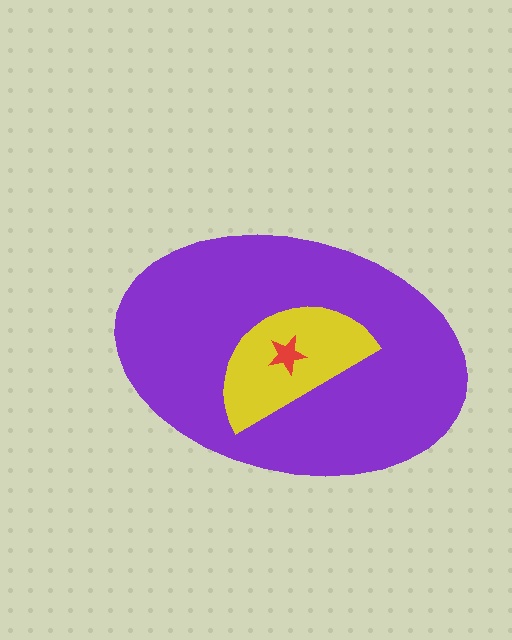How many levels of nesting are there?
3.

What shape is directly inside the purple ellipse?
The yellow semicircle.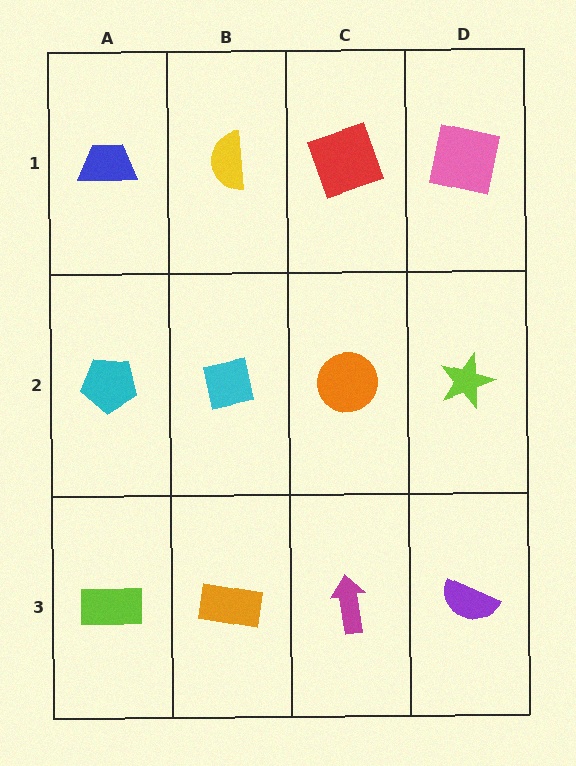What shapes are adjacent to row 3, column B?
A cyan square (row 2, column B), a lime rectangle (row 3, column A), a magenta arrow (row 3, column C).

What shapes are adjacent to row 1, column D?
A lime star (row 2, column D), a red square (row 1, column C).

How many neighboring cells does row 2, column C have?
4.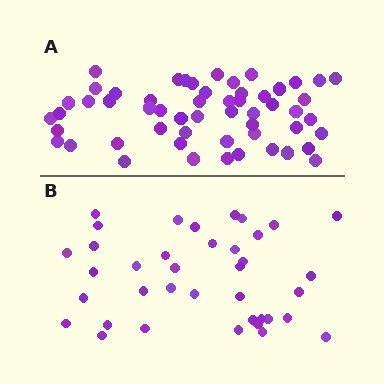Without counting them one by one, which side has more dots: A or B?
Region A (the top region) has more dots.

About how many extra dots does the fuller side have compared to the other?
Region A has approximately 15 more dots than region B.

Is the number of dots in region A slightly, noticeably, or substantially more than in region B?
Region A has noticeably more, but not dramatically so. The ratio is roughly 1.4 to 1.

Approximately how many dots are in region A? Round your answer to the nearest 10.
About 60 dots. (The exact count is 55, which rounds to 60.)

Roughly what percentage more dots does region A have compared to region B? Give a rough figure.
About 45% more.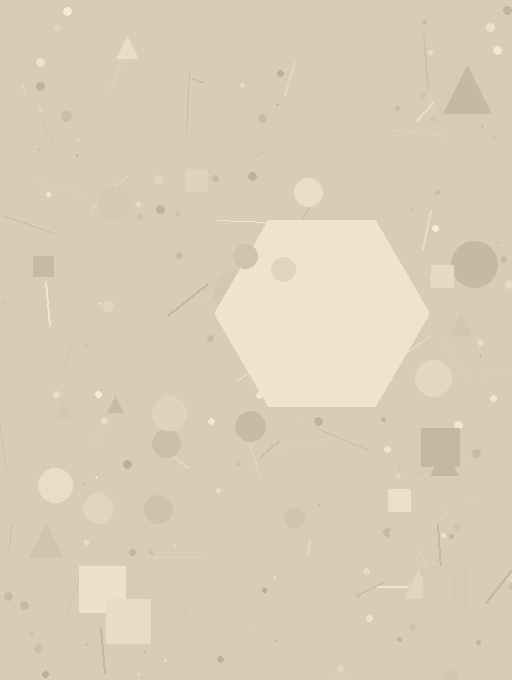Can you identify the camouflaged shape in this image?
The camouflaged shape is a hexagon.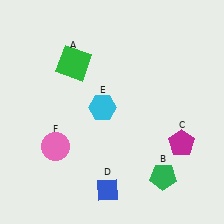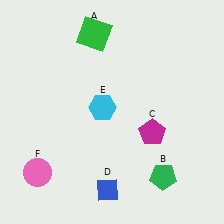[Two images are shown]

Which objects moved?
The objects that moved are: the green square (A), the magenta pentagon (C), the pink circle (F).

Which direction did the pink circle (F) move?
The pink circle (F) moved down.